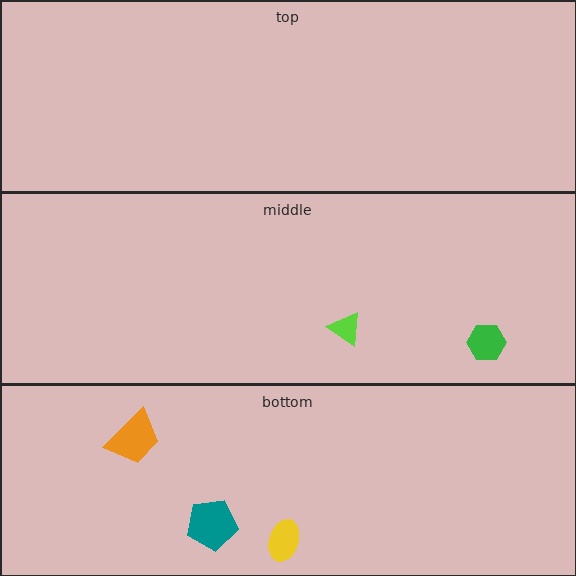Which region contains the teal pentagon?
The bottom region.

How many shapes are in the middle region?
2.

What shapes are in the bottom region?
The teal pentagon, the yellow ellipse, the orange trapezoid.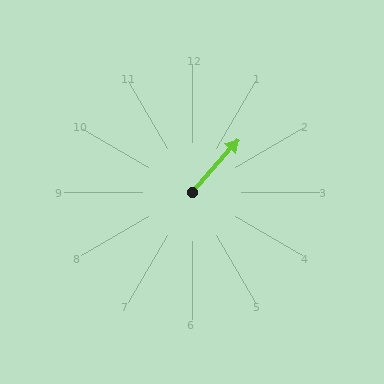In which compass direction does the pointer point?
Northeast.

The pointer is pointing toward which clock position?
Roughly 1 o'clock.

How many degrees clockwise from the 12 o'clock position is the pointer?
Approximately 41 degrees.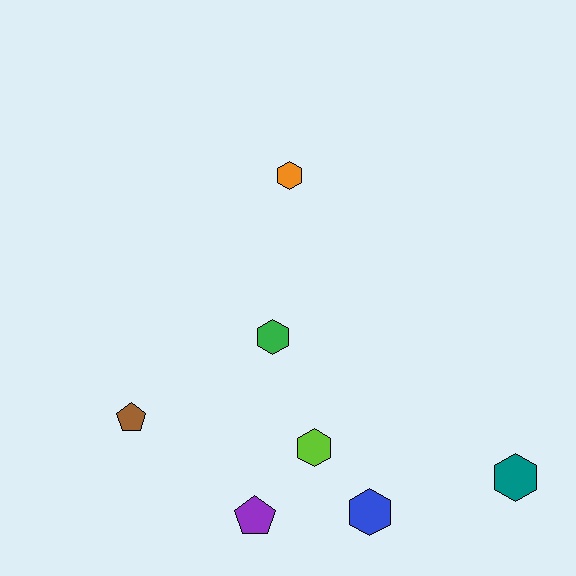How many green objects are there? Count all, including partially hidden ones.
There is 1 green object.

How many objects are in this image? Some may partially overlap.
There are 7 objects.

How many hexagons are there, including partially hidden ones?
There are 5 hexagons.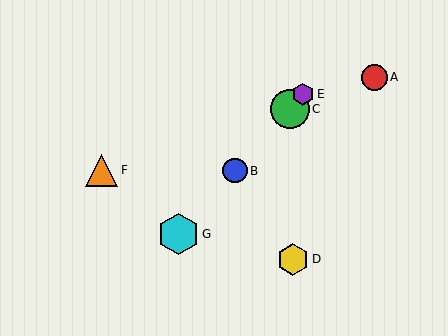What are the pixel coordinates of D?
Object D is at (293, 259).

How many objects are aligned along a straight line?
4 objects (B, C, E, G) are aligned along a straight line.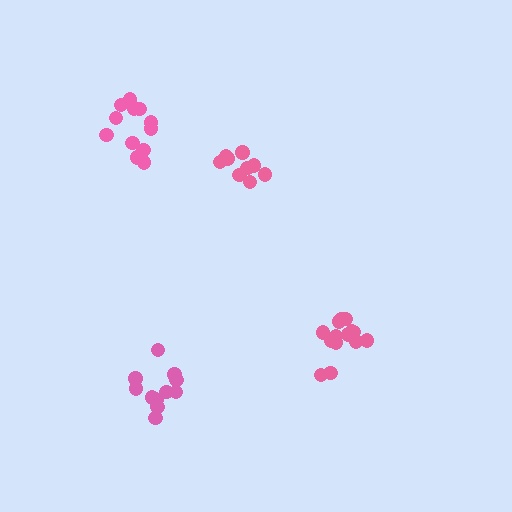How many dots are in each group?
Group 1: 15 dots, Group 2: 12 dots, Group 3: 9 dots, Group 4: 12 dots (48 total).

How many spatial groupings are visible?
There are 4 spatial groupings.